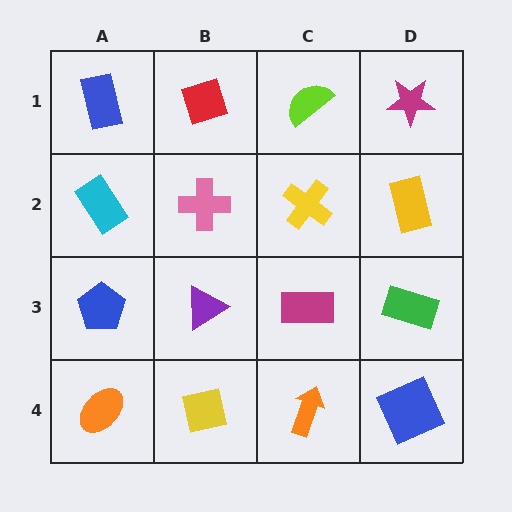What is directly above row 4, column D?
A green rectangle.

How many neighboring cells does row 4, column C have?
3.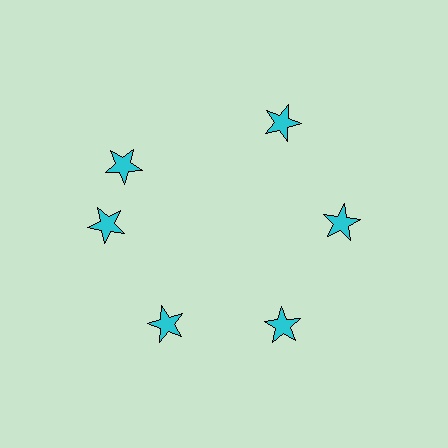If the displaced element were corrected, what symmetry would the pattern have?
It would have 6-fold rotational symmetry — the pattern would map onto itself every 60 degrees.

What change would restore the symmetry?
The symmetry would be restored by rotating it back into even spacing with its neighbors so that all 6 stars sit at equal angles and equal distance from the center.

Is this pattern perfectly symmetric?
No. The 6 cyan stars are arranged in a ring, but one element near the 11 o'clock position is rotated out of alignment along the ring, breaking the 6-fold rotational symmetry.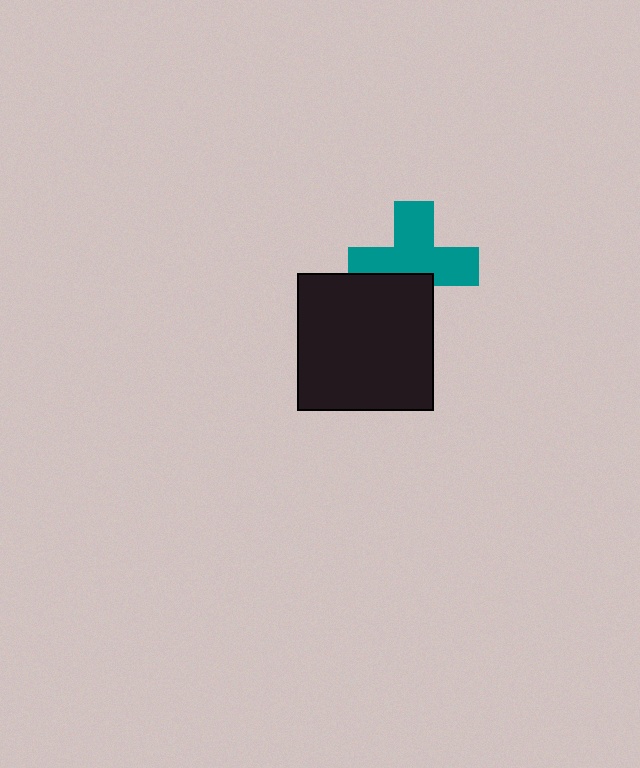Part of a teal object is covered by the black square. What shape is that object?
It is a cross.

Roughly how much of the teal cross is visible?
Most of it is visible (roughly 67%).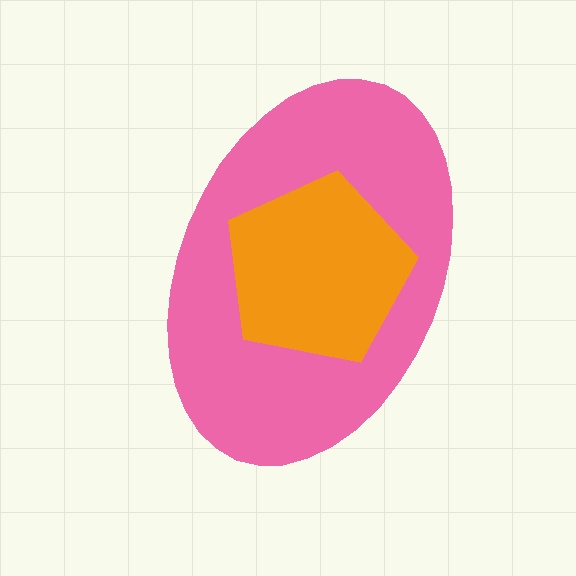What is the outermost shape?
The pink ellipse.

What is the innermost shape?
The orange pentagon.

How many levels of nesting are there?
2.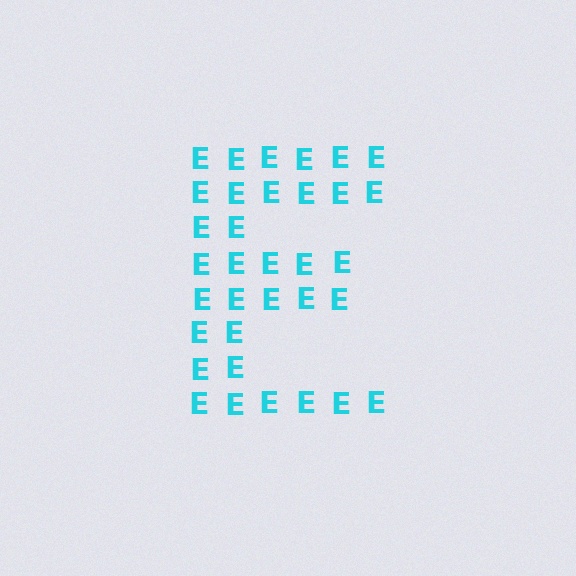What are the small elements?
The small elements are letter E's.